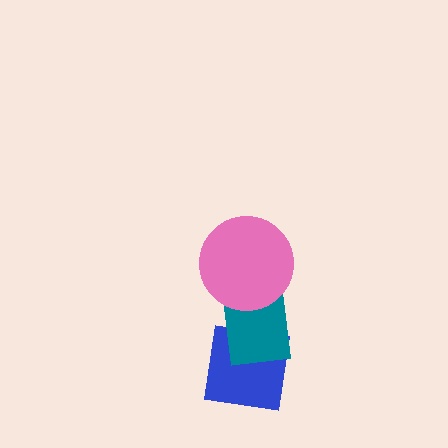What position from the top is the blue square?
The blue square is 3rd from the top.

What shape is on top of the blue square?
The teal rectangle is on top of the blue square.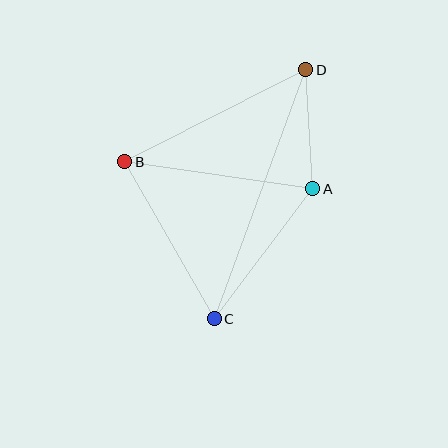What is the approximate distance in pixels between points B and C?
The distance between B and C is approximately 181 pixels.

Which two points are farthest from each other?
Points C and D are farthest from each other.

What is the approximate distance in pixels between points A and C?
The distance between A and C is approximately 163 pixels.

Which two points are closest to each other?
Points A and D are closest to each other.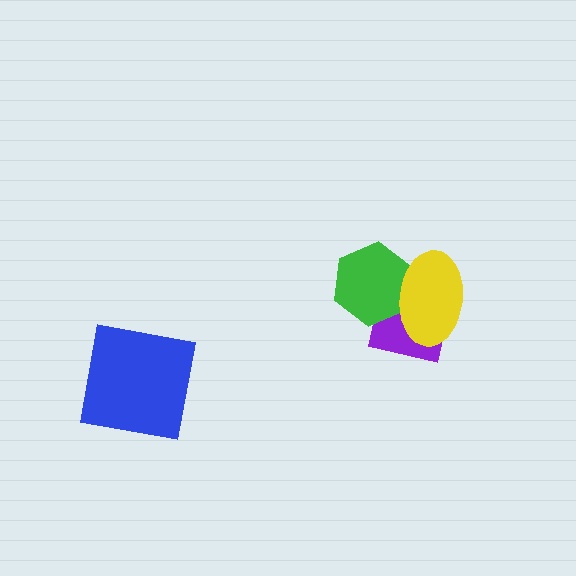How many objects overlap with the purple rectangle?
2 objects overlap with the purple rectangle.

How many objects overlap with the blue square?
0 objects overlap with the blue square.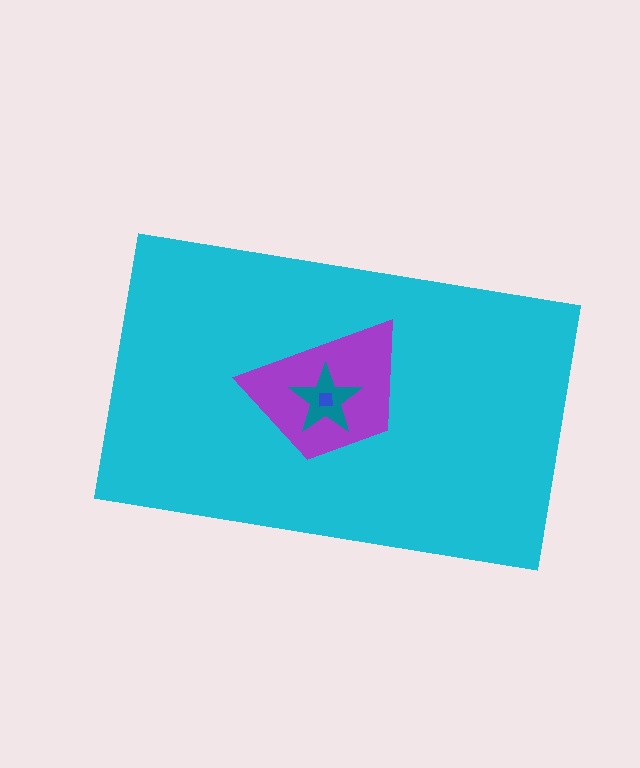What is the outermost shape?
The cyan rectangle.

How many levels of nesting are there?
4.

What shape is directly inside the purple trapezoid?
The teal star.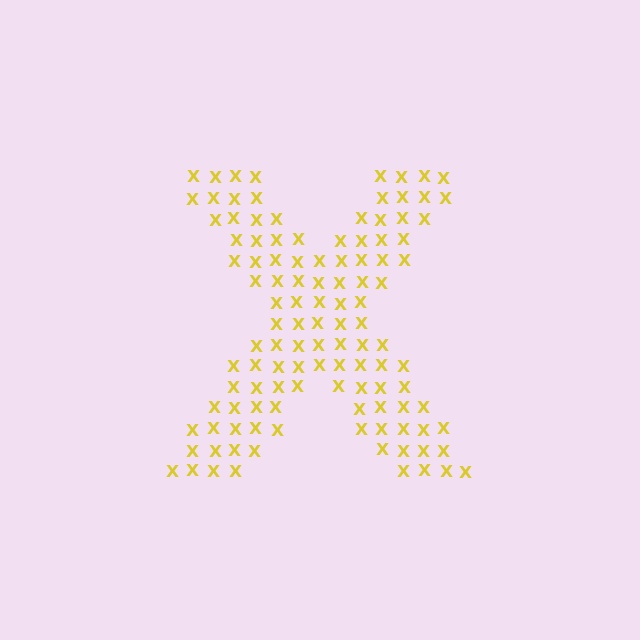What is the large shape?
The large shape is the letter X.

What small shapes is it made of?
It is made of small letter X's.